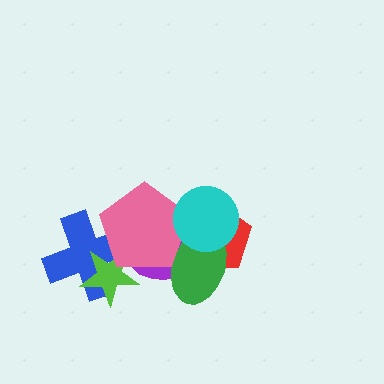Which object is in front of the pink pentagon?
The cyan circle is in front of the pink pentagon.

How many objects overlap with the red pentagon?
4 objects overlap with the red pentagon.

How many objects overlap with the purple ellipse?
4 objects overlap with the purple ellipse.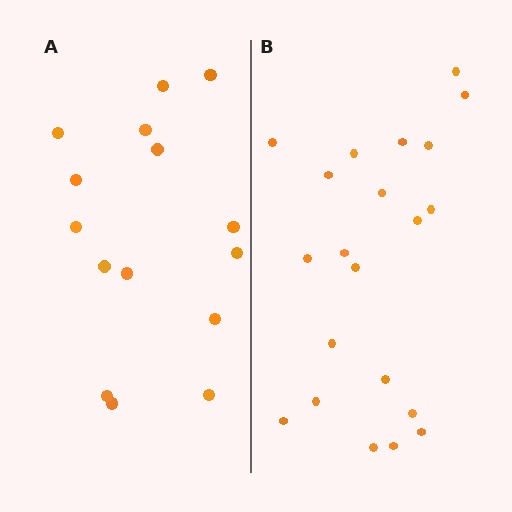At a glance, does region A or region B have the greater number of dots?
Region B (the right region) has more dots.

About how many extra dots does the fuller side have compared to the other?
Region B has about 6 more dots than region A.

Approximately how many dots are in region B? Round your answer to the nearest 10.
About 20 dots. (The exact count is 21, which rounds to 20.)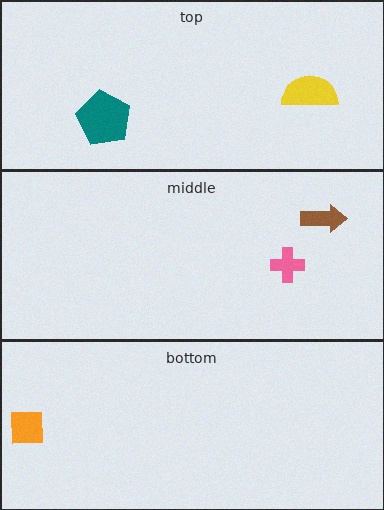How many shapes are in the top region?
2.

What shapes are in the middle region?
The pink cross, the brown arrow.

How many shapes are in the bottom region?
1.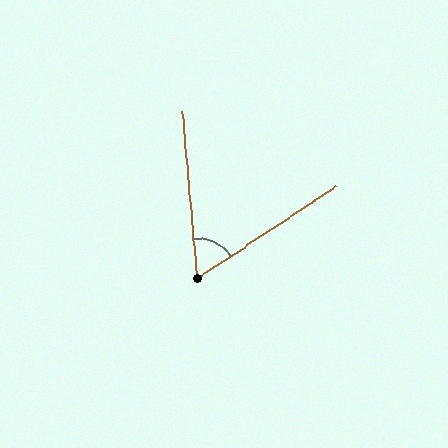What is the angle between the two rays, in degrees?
Approximately 62 degrees.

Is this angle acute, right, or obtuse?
It is acute.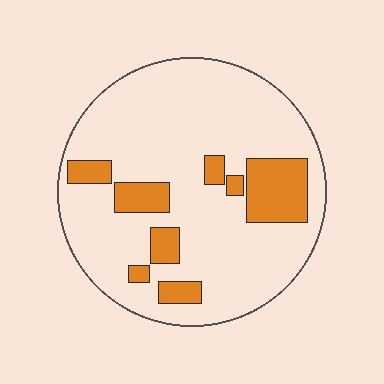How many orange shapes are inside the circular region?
8.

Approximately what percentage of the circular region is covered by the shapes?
Approximately 20%.